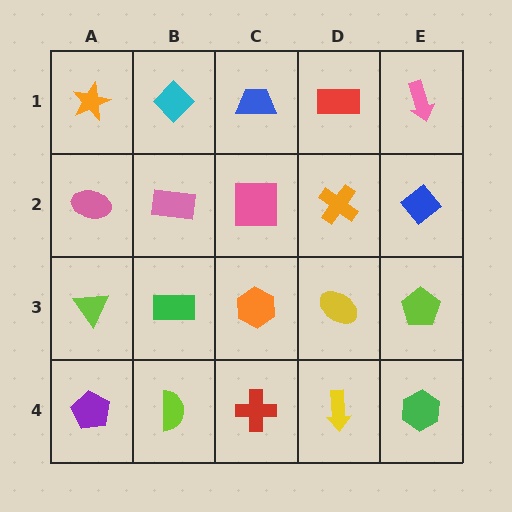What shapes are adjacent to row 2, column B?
A cyan diamond (row 1, column B), a green rectangle (row 3, column B), a pink ellipse (row 2, column A), a pink square (row 2, column C).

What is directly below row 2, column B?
A green rectangle.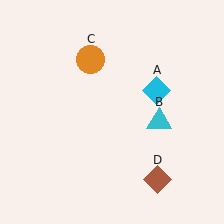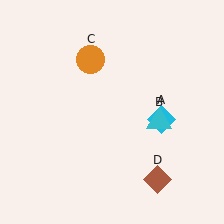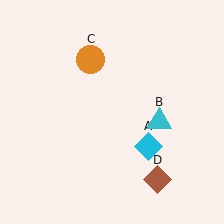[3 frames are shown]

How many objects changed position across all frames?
1 object changed position: cyan diamond (object A).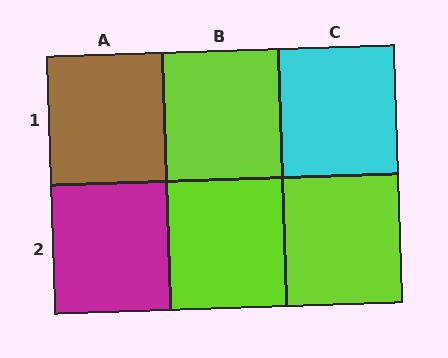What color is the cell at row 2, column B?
Lime.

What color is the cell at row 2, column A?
Magenta.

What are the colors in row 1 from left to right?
Brown, lime, cyan.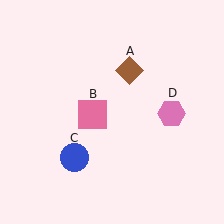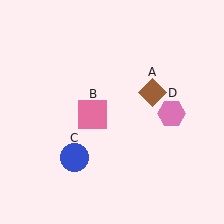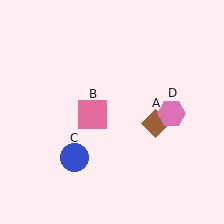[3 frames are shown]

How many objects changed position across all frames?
1 object changed position: brown diamond (object A).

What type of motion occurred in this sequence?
The brown diamond (object A) rotated clockwise around the center of the scene.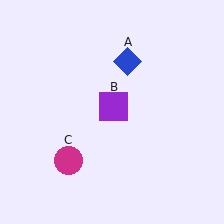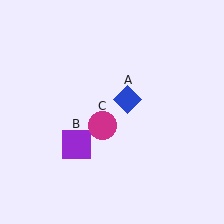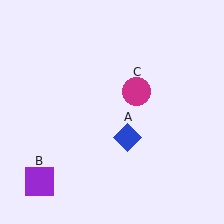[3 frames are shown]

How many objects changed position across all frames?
3 objects changed position: blue diamond (object A), purple square (object B), magenta circle (object C).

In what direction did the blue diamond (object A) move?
The blue diamond (object A) moved down.